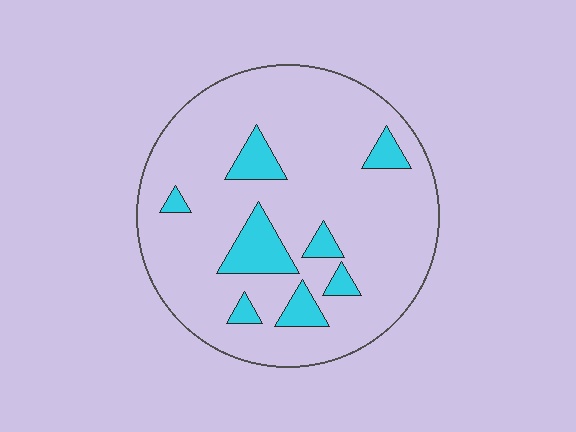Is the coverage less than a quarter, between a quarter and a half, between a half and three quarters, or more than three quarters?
Less than a quarter.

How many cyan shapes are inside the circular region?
8.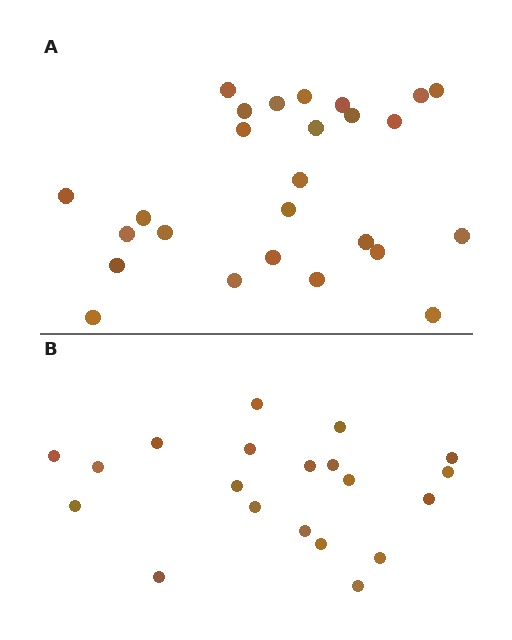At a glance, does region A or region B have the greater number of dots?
Region A (the top region) has more dots.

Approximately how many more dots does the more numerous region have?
Region A has about 6 more dots than region B.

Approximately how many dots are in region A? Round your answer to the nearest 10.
About 30 dots. (The exact count is 26, which rounds to 30.)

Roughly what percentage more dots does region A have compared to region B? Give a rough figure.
About 30% more.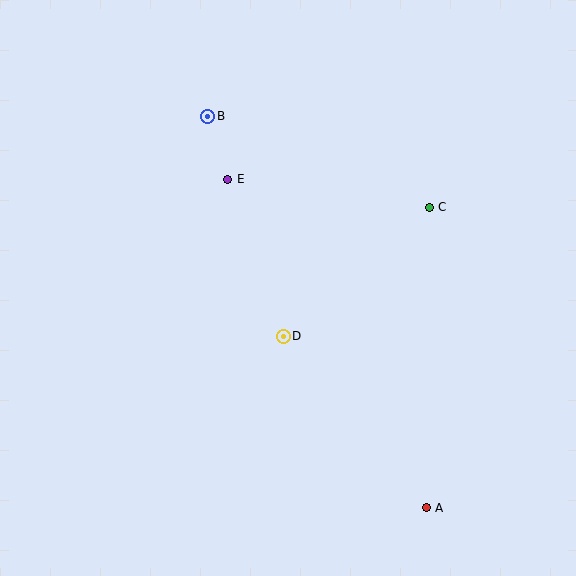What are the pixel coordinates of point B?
Point B is at (208, 116).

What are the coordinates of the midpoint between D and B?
The midpoint between D and B is at (245, 226).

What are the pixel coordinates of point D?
Point D is at (283, 336).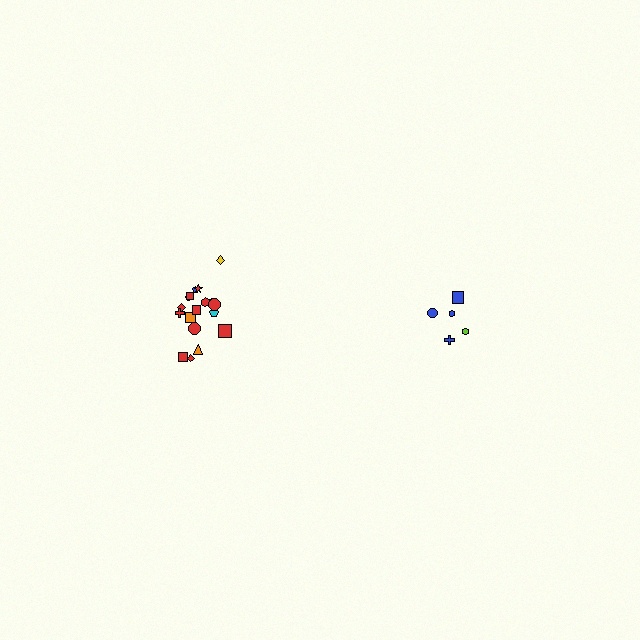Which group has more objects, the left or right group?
The left group.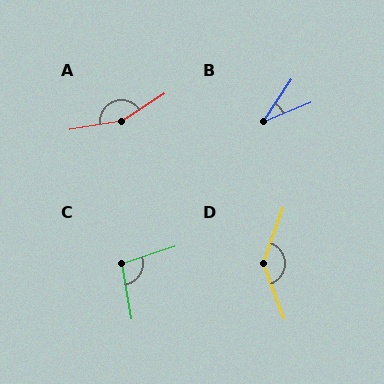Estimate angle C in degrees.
Approximately 98 degrees.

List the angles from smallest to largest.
B (34°), C (98°), D (140°), A (157°).